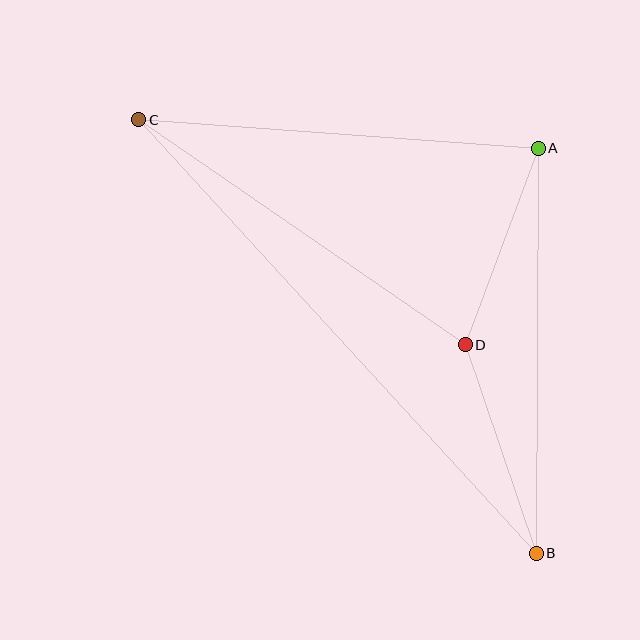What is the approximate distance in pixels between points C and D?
The distance between C and D is approximately 397 pixels.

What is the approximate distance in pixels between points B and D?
The distance between B and D is approximately 220 pixels.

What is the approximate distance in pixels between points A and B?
The distance between A and B is approximately 405 pixels.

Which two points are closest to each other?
Points A and D are closest to each other.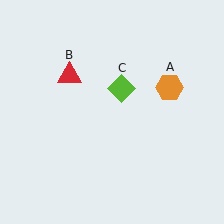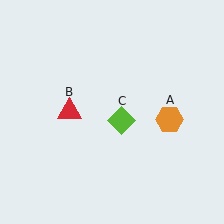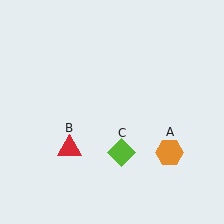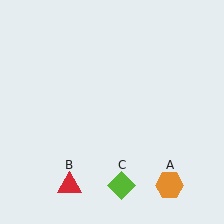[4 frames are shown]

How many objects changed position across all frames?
3 objects changed position: orange hexagon (object A), red triangle (object B), lime diamond (object C).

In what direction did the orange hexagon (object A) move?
The orange hexagon (object A) moved down.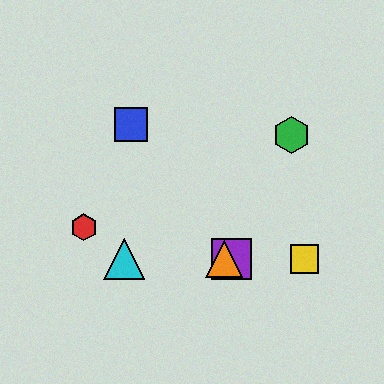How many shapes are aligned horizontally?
4 shapes (the yellow square, the purple square, the orange triangle, the cyan triangle) are aligned horizontally.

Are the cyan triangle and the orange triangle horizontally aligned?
Yes, both are at y≈259.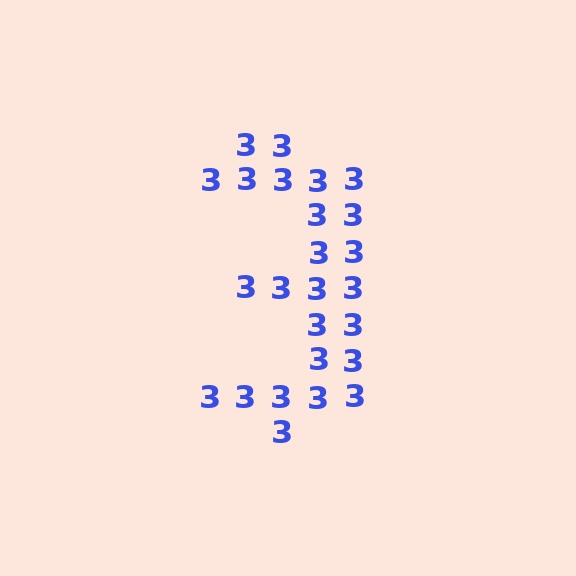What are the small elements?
The small elements are digit 3's.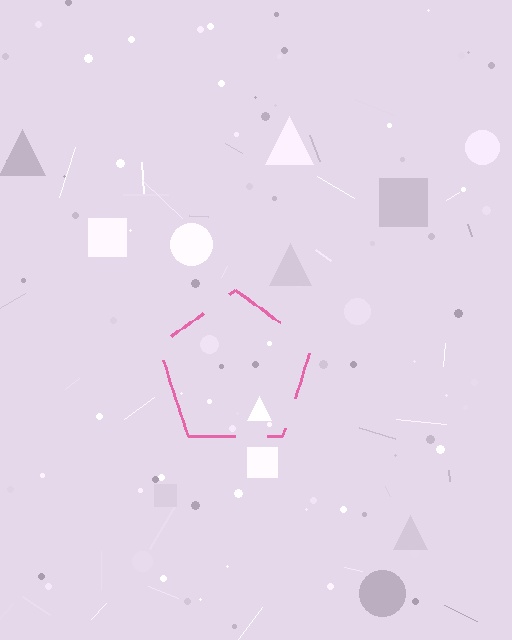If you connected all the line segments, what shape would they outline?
They would outline a pentagon.